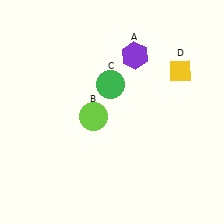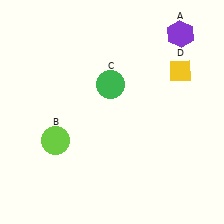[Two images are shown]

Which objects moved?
The objects that moved are: the purple hexagon (A), the lime circle (B).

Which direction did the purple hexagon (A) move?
The purple hexagon (A) moved right.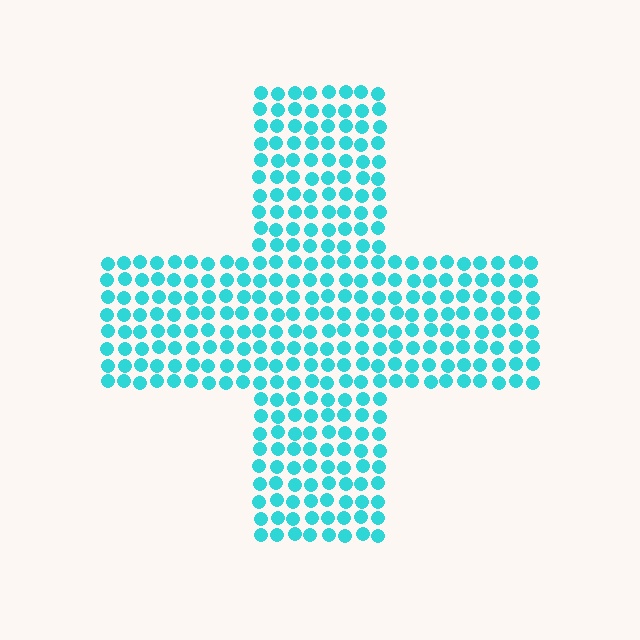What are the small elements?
The small elements are circles.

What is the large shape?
The large shape is a cross.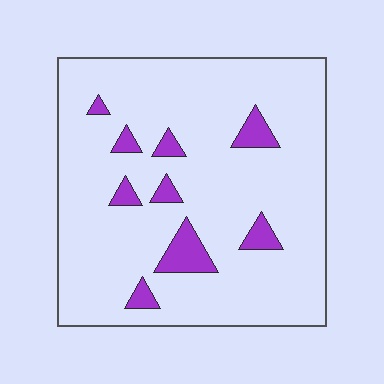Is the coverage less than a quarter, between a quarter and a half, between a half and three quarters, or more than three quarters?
Less than a quarter.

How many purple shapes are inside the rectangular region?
9.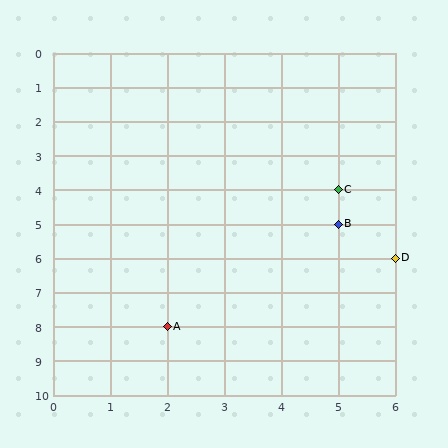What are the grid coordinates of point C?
Point C is at grid coordinates (5, 4).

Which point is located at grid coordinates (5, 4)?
Point C is at (5, 4).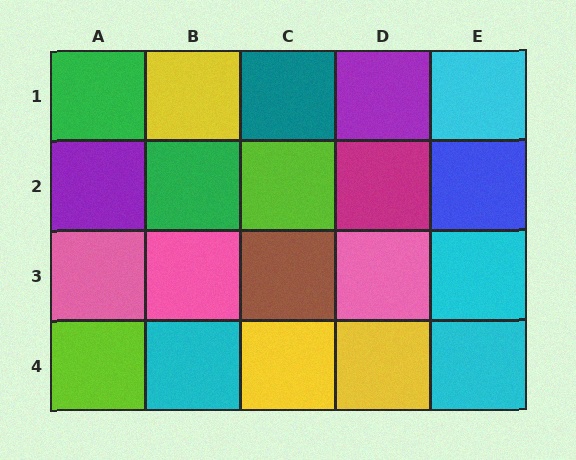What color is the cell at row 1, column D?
Purple.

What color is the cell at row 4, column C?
Yellow.